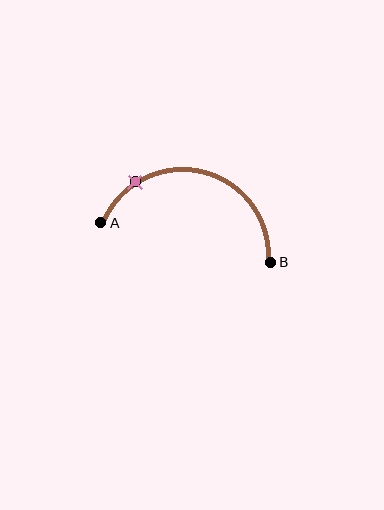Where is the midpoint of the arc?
The arc midpoint is the point on the curve farthest from the straight line joining A and B. It sits above that line.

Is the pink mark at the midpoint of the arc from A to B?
No. The pink mark lies on the arc but is closer to endpoint A. The arc midpoint would be at the point on the curve equidistant along the arc from both A and B.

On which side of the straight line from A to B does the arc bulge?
The arc bulges above the straight line connecting A and B.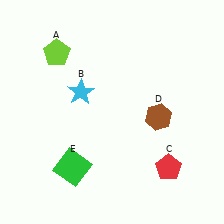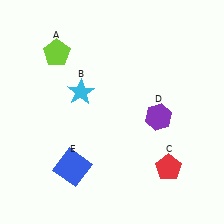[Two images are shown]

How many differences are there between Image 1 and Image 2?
There are 2 differences between the two images.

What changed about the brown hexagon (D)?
In Image 1, D is brown. In Image 2, it changed to purple.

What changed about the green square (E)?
In Image 1, E is green. In Image 2, it changed to blue.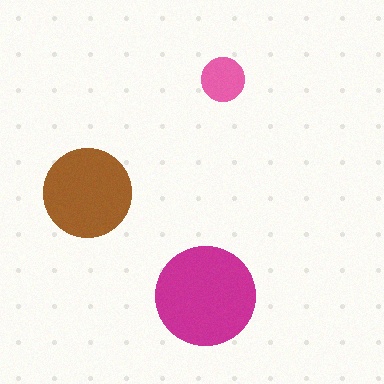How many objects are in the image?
There are 3 objects in the image.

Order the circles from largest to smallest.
the magenta one, the brown one, the pink one.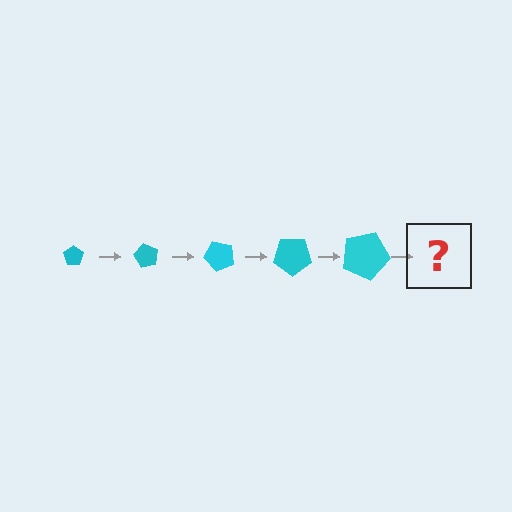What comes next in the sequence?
The next element should be a pentagon, larger than the previous one and rotated 300 degrees from the start.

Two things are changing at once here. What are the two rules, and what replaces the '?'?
The two rules are that the pentagon grows larger each step and it rotates 60 degrees each step. The '?' should be a pentagon, larger than the previous one and rotated 300 degrees from the start.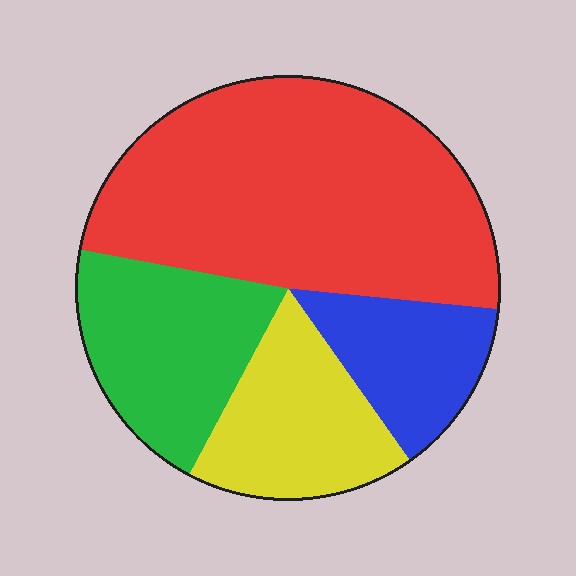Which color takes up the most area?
Red, at roughly 50%.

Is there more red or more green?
Red.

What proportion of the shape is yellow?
Yellow covers 18% of the shape.